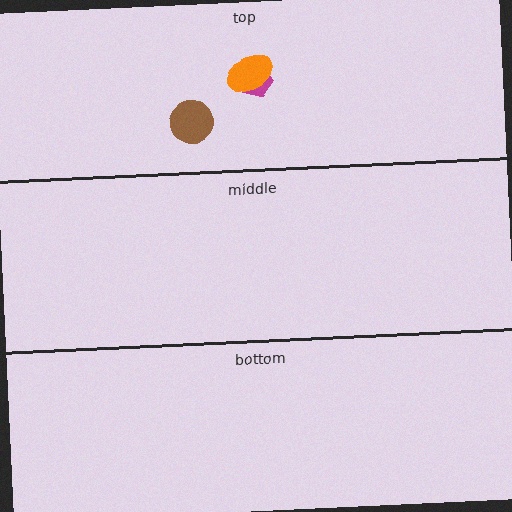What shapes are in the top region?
The magenta pentagon, the brown circle, the orange ellipse.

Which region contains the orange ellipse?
The top region.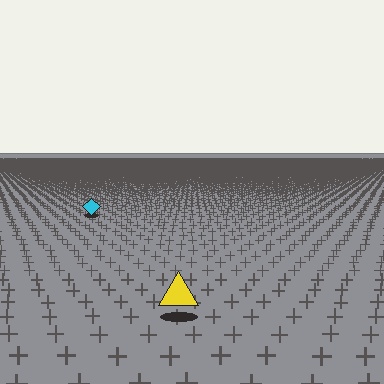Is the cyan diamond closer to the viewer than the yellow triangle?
No. The yellow triangle is closer — you can tell from the texture gradient: the ground texture is coarser near it.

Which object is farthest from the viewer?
The cyan diamond is farthest from the viewer. It appears smaller and the ground texture around it is denser.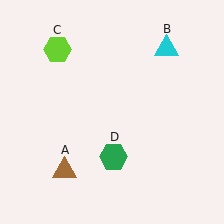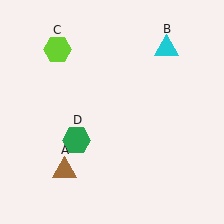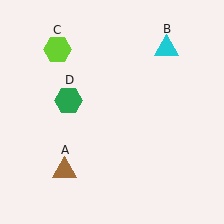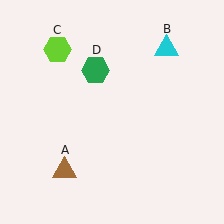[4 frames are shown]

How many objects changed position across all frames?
1 object changed position: green hexagon (object D).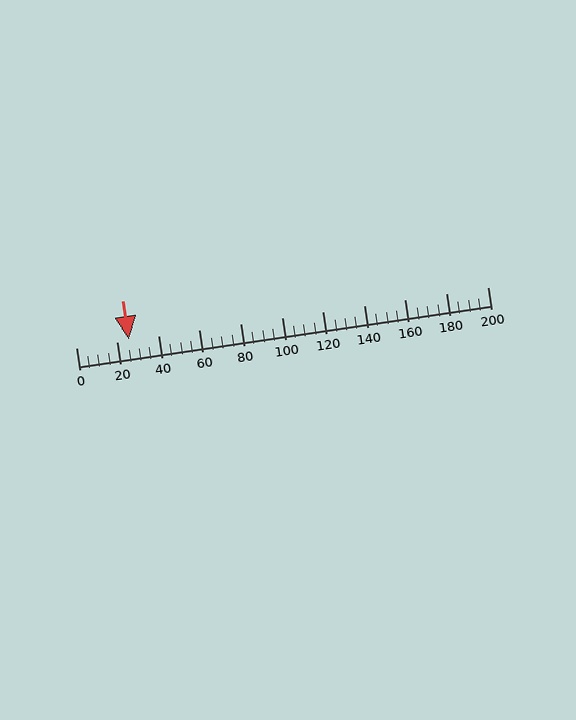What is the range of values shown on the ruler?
The ruler shows values from 0 to 200.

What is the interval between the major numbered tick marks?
The major tick marks are spaced 20 units apart.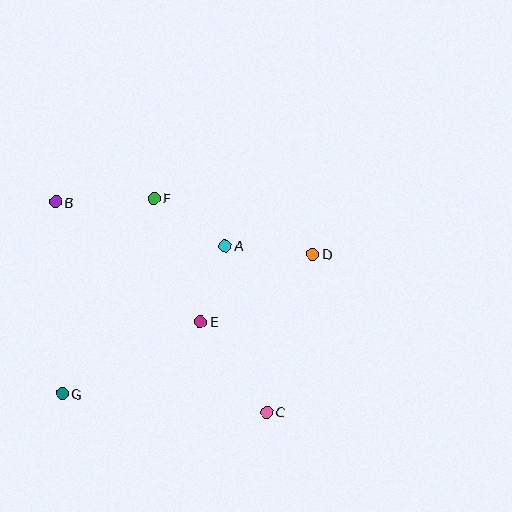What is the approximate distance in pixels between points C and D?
The distance between C and D is approximately 164 pixels.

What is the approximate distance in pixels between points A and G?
The distance between A and G is approximately 220 pixels.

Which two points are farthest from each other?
Points B and C are farthest from each other.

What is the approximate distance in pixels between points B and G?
The distance between B and G is approximately 191 pixels.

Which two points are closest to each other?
Points A and E are closest to each other.